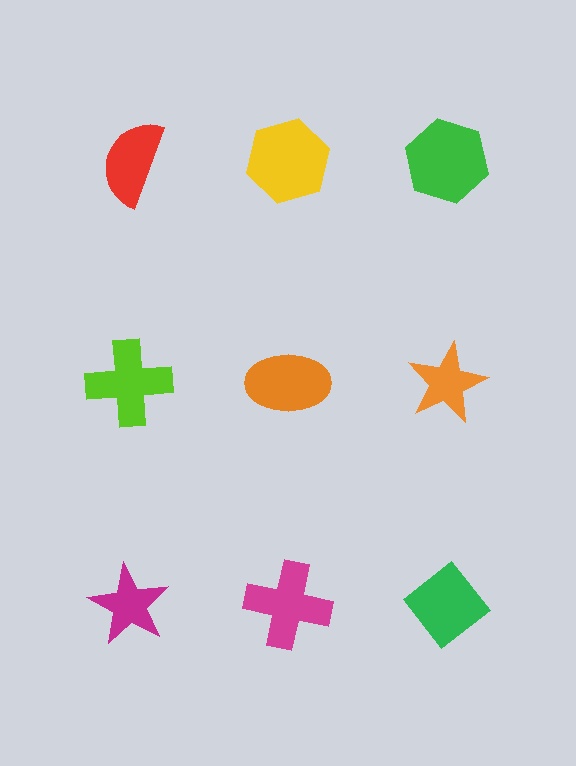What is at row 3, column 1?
A magenta star.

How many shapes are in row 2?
3 shapes.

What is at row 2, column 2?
An orange ellipse.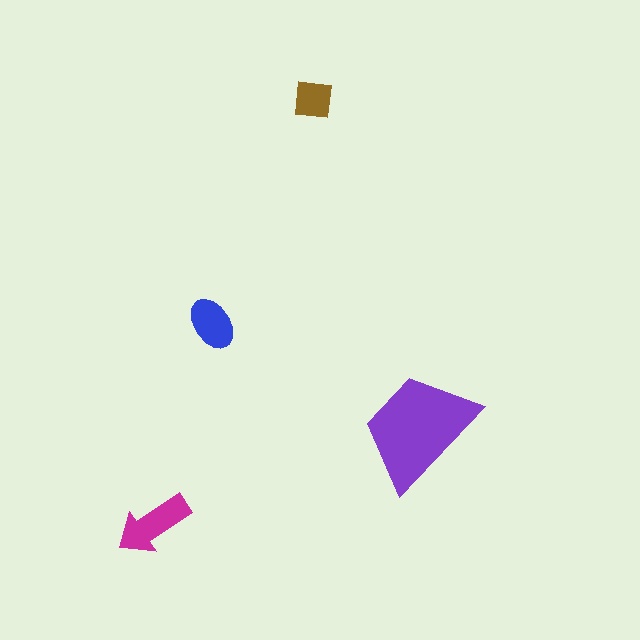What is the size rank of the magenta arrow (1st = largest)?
2nd.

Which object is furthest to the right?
The purple trapezoid is rightmost.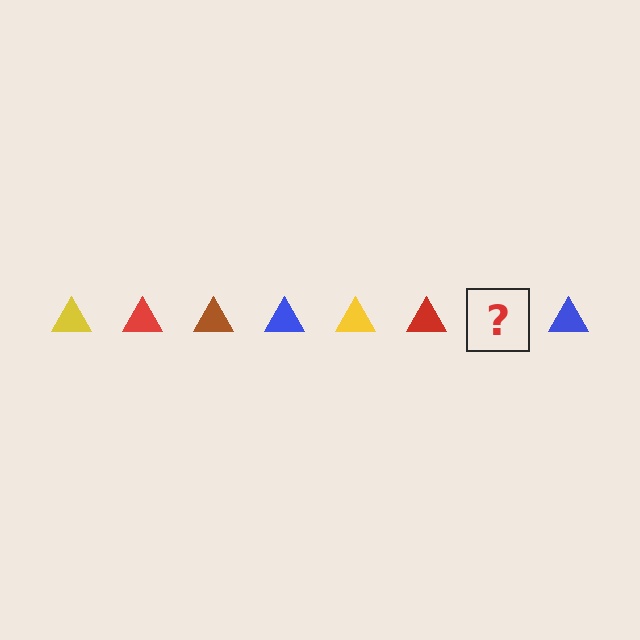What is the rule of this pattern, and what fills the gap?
The rule is that the pattern cycles through yellow, red, brown, blue triangles. The gap should be filled with a brown triangle.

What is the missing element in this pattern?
The missing element is a brown triangle.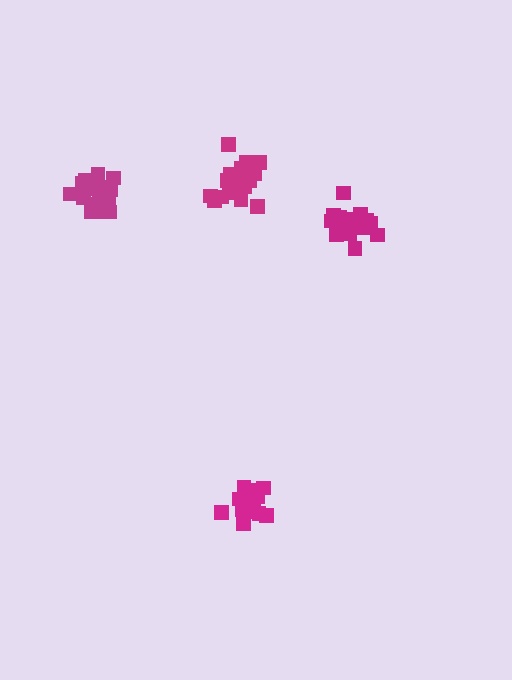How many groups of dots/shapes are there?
There are 4 groups.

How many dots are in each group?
Group 1: 19 dots, Group 2: 18 dots, Group 3: 21 dots, Group 4: 19 dots (77 total).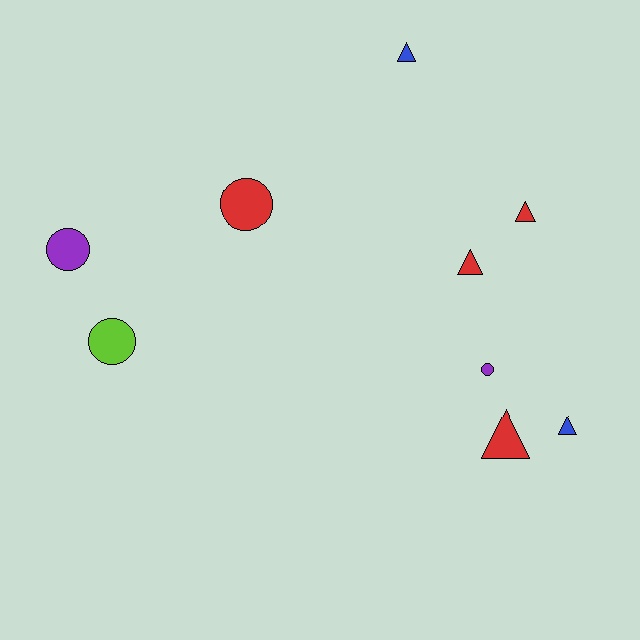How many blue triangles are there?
There are 2 blue triangles.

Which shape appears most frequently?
Triangle, with 5 objects.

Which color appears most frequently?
Red, with 4 objects.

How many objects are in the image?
There are 9 objects.